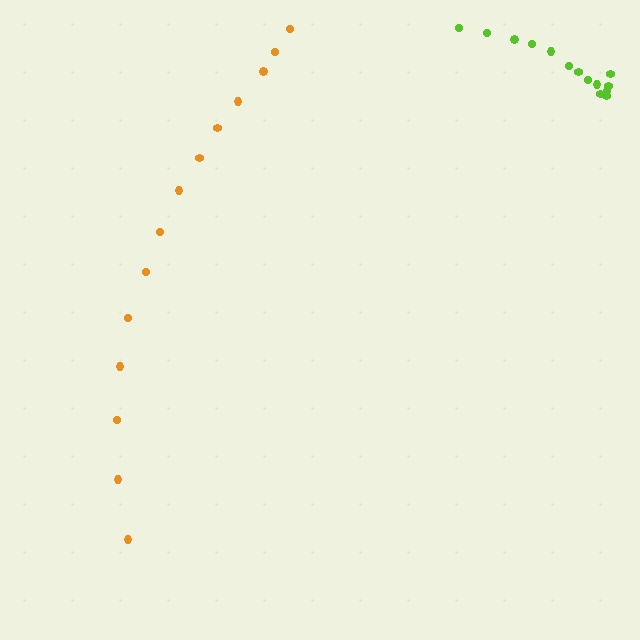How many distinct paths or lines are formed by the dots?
There are 2 distinct paths.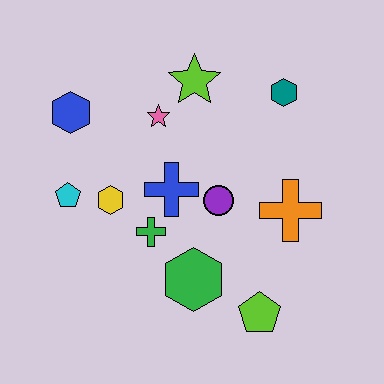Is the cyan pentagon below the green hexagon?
No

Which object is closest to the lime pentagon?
The green hexagon is closest to the lime pentagon.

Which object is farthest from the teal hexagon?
The cyan pentagon is farthest from the teal hexagon.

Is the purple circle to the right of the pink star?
Yes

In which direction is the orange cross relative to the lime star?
The orange cross is below the lime star.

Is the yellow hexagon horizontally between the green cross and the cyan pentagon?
Yes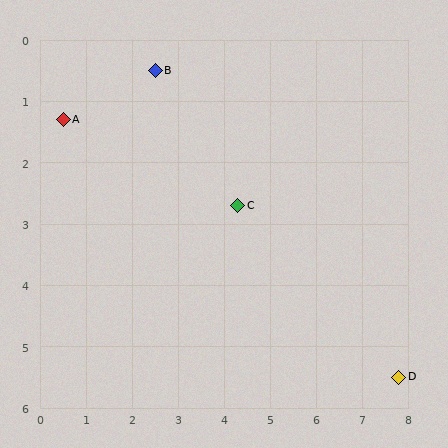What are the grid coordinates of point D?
Point D is at approximately (7.8, 5.5).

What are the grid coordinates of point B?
Point B is at approximately (2.5, 0.5).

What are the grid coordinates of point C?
Point C is at approximately (4.3, 2.7).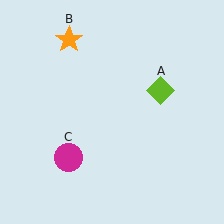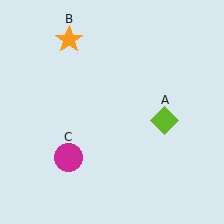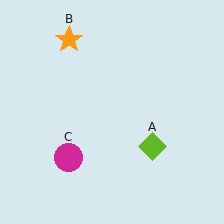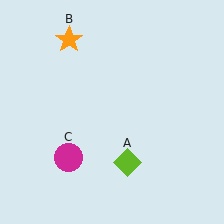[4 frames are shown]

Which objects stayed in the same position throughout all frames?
Orange star (object B) and magenta circle (object C) remained stationary.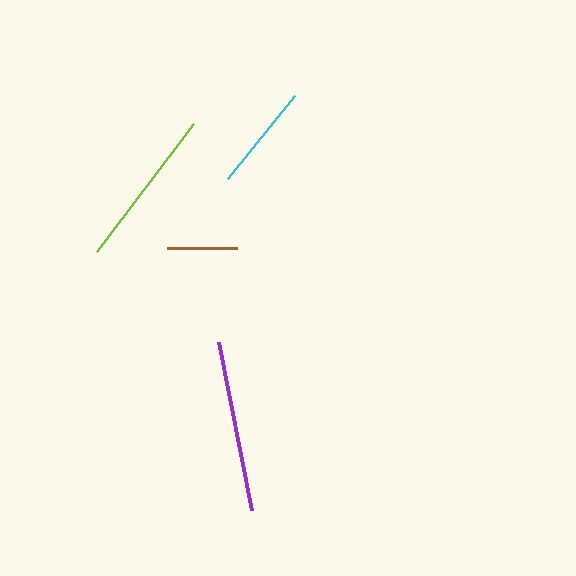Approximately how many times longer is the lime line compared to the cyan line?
The lime line is approximately 1.5 times the length of the cyan line.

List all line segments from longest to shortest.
From longest to shortest: purple, lime, cyan, brown.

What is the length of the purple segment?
The purple segment is approximately 171 pixels long.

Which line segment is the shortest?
The brown line is the shortest at approximately 70 pixels.